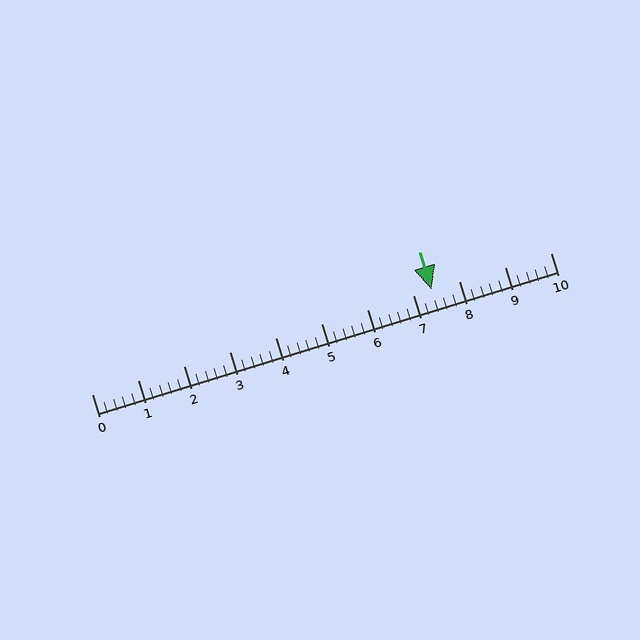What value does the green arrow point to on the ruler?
The green arrow points to approximately 7.4.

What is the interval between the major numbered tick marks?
The major tick marks are spaced 1 units apart.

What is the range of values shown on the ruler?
The ruler shows values from 0 to 10.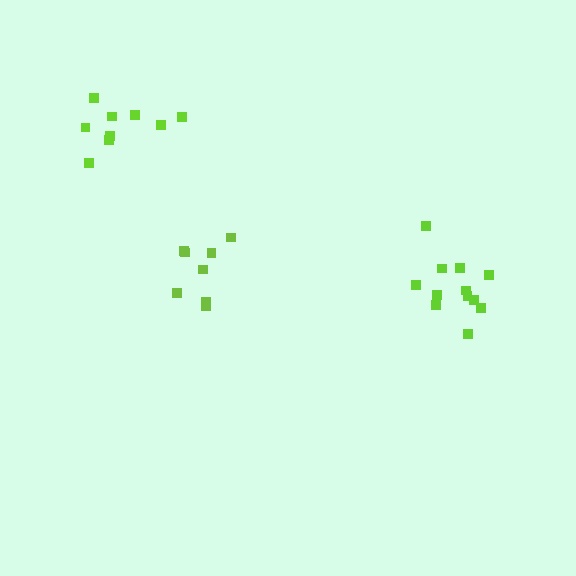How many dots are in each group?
Group 1: 12 dots, Group 2: 9 dots, Group 3: 8 dots (29 total).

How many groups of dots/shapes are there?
There are 3 groups.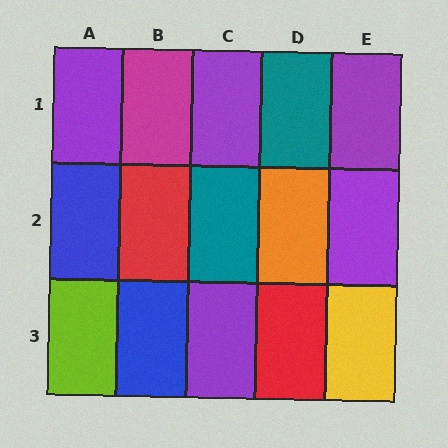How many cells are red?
2 cells are red.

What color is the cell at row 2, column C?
Teal.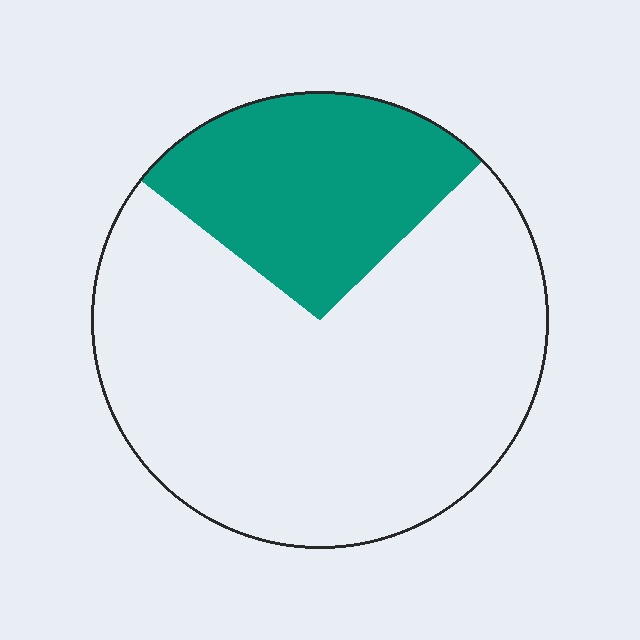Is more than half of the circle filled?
No.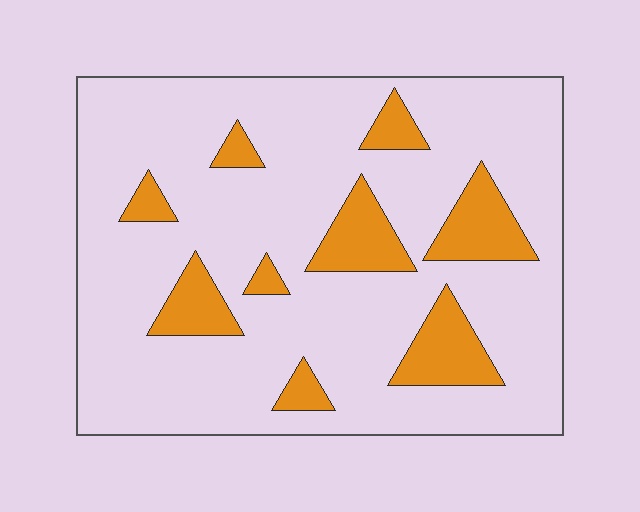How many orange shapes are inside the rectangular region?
9.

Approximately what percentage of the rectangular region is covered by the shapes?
Approximately 15%.